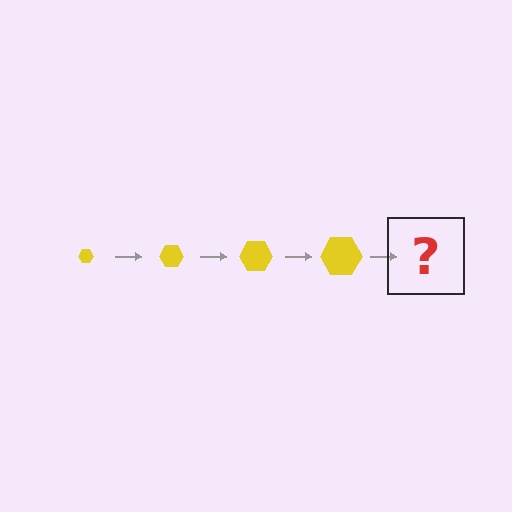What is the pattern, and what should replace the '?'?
The pattern is that the hexagon gets progressively larger each step. The '?' should be a yellow hexagon, larger than the previous one.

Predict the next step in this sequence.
The next step is a yellow hexagon, larger than the previous one.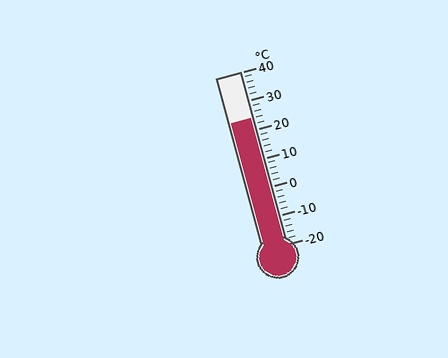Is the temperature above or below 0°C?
The temperature is above 0°C.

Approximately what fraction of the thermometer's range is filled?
The thermometer is filled to approximately 75% of its range.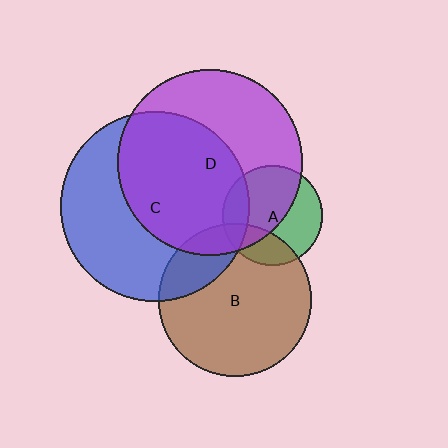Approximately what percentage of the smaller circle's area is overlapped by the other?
Approximately 55%.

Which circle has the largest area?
Circle C (blue).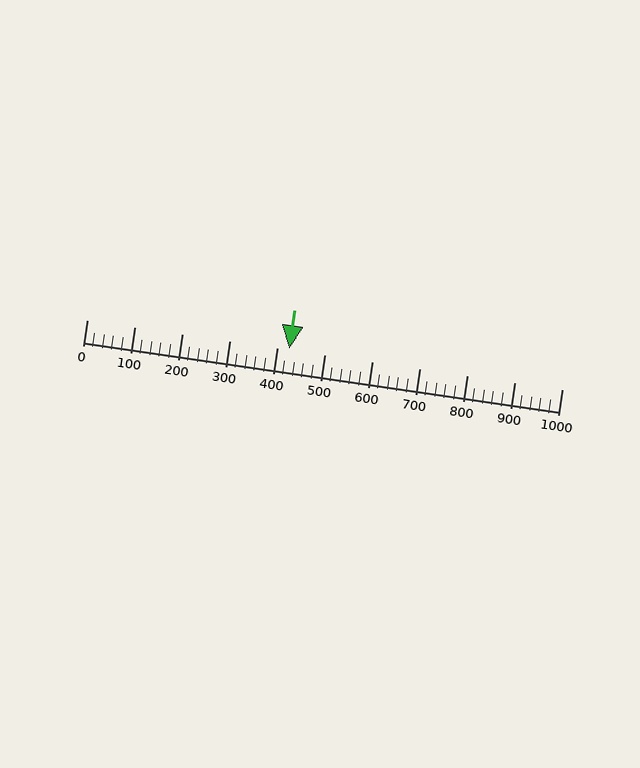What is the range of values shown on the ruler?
The ruler shows values from 0 to 1000.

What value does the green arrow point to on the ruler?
The green arrow points to approximately 426.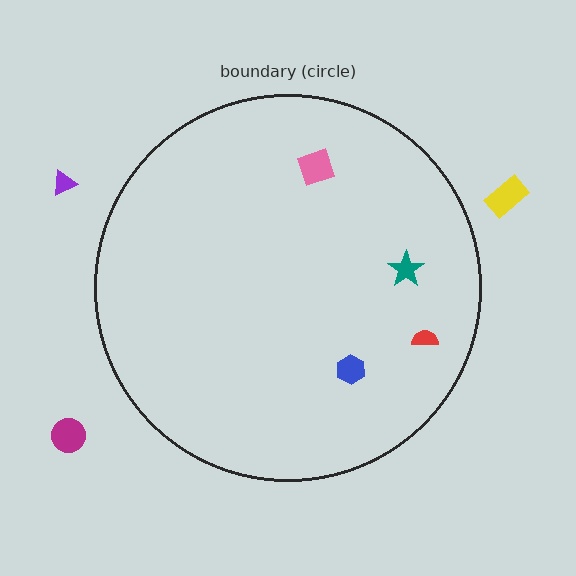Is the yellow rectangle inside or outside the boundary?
Outside.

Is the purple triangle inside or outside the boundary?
Outside.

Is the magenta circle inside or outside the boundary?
Outside.